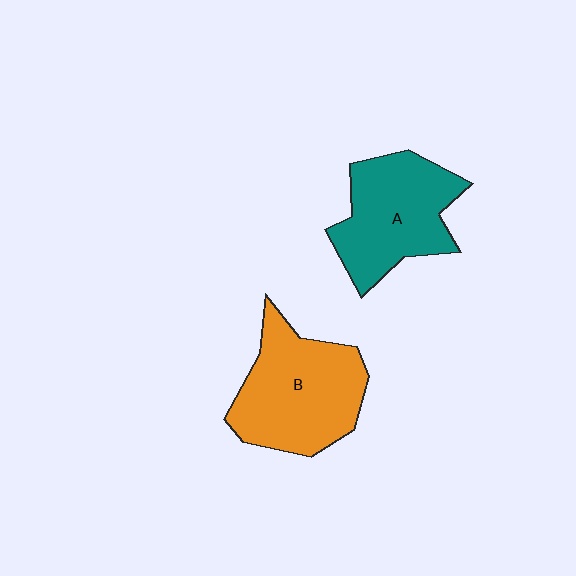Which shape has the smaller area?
Shape A (teal).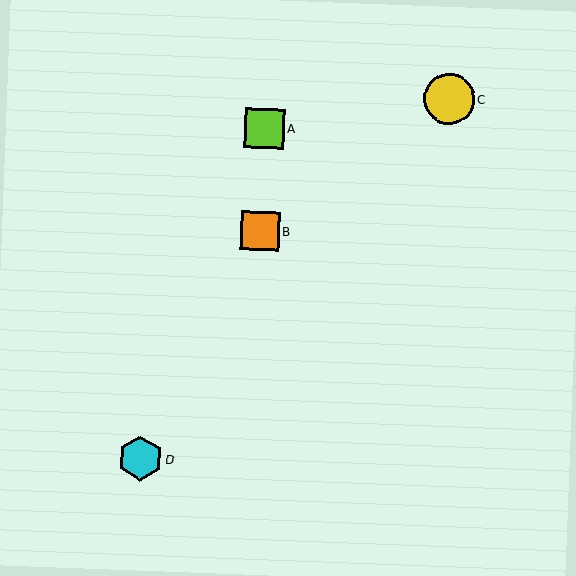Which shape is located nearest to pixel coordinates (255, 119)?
The lime square (labeled A) at (264, 128) is nearest to that location.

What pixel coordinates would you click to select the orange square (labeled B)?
Click at (260, 230) to select the orange square B.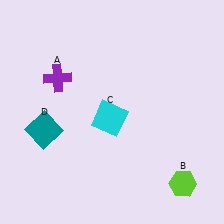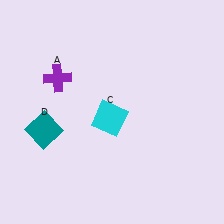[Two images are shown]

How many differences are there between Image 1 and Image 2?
There is 1 difference between the two images.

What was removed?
The lime hexagon (B) was removed in Image 2.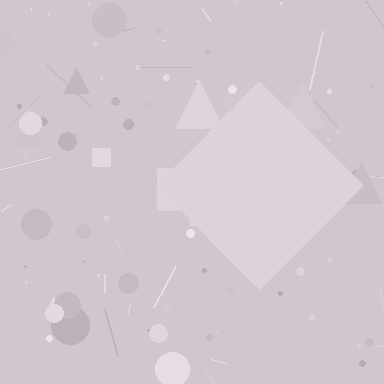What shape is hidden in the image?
A diamond is hidden in the image.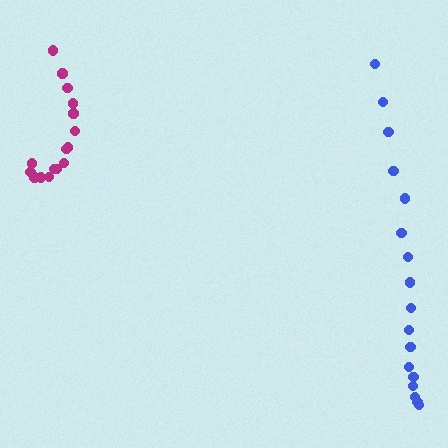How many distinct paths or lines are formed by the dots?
There are 2 distinct paths.